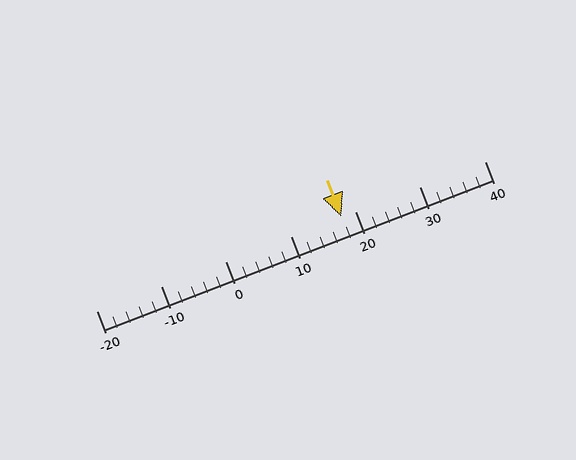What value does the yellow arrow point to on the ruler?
The yellow arrow points to approximately 18.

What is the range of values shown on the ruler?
The ruler shows values from -20 to 40.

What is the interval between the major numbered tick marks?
The major tick marks are spaced 10 units apart.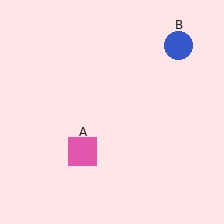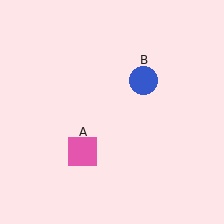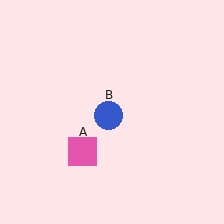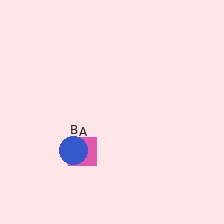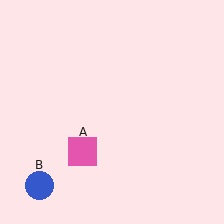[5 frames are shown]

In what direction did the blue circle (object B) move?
The blue circle (object B) moved down and to the left.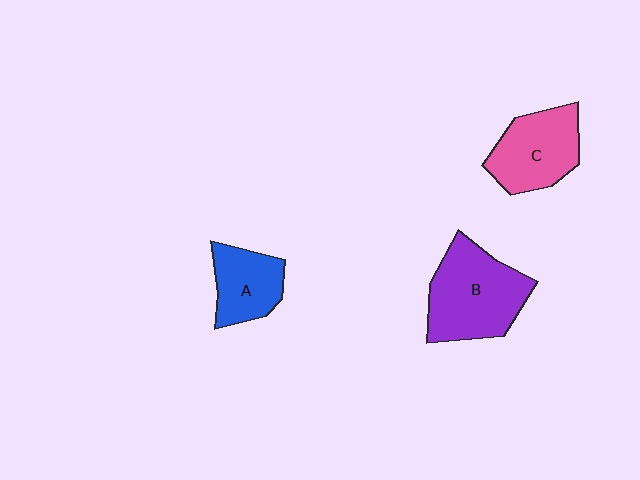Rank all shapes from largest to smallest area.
From largest to smallest: B (purple), C (pink), A (blue).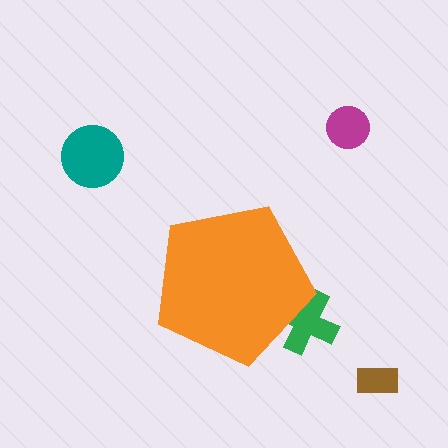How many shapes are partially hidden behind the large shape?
1 shape is partially hidden.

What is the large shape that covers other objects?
An orange pentagon.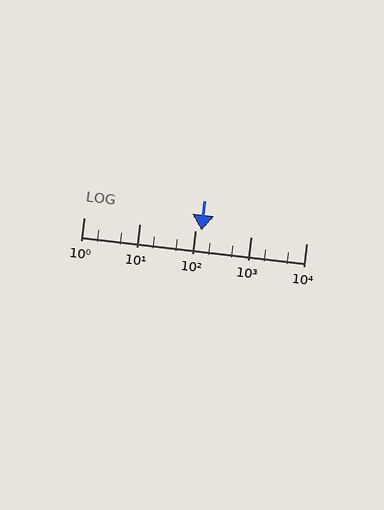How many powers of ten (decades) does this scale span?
The scale spans 4 decades, from 1 to 10000.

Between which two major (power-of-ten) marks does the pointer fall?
The pointer is between 100 and 1000.